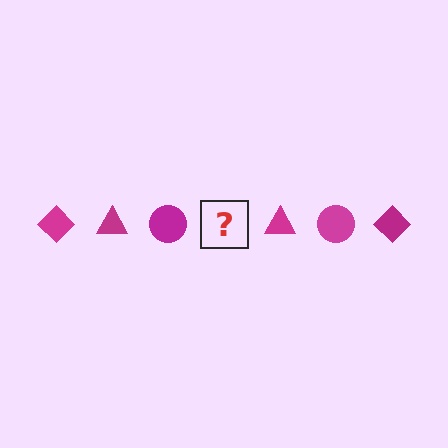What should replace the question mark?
The question mark should be replaced with a magenta diamond.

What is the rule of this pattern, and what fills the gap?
The rule is that the pattern cycles through diamond, triangle, circle shapes in magenta. The gap should be filled with a magenta diamond.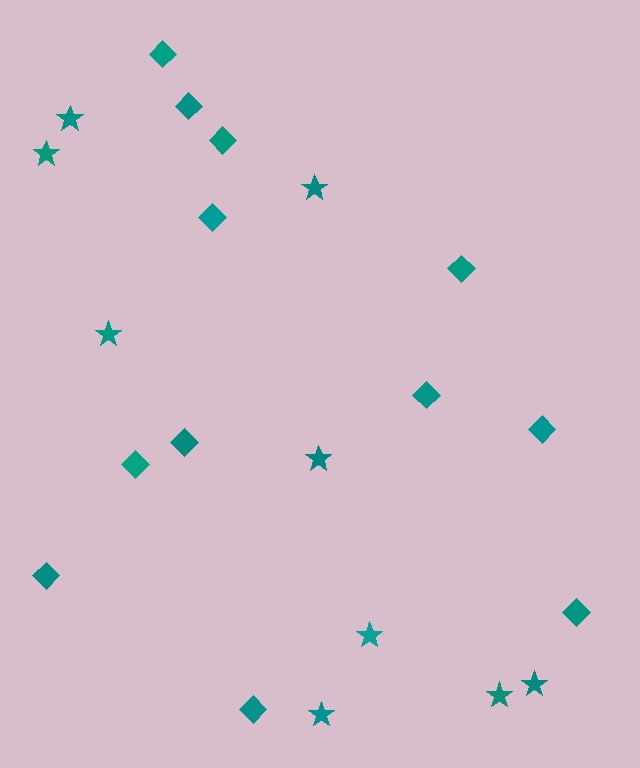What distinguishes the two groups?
There are 2 groups: one group of stars (9) and one group of diamonds (12).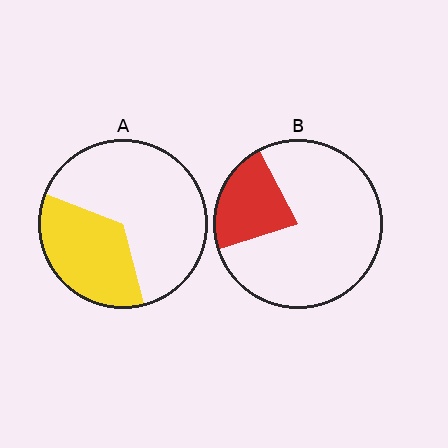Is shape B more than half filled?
No.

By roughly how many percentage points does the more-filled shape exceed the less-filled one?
By roughly 15 percentage points (A over B).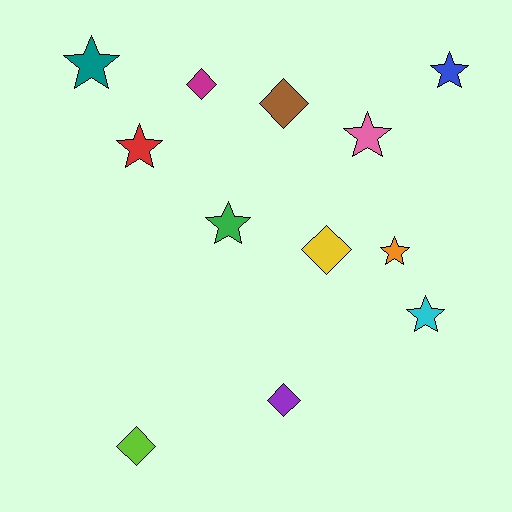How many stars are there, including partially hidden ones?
There are 7 stars.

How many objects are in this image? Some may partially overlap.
There are 12 objects.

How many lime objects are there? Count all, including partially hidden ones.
There is 1 lime object.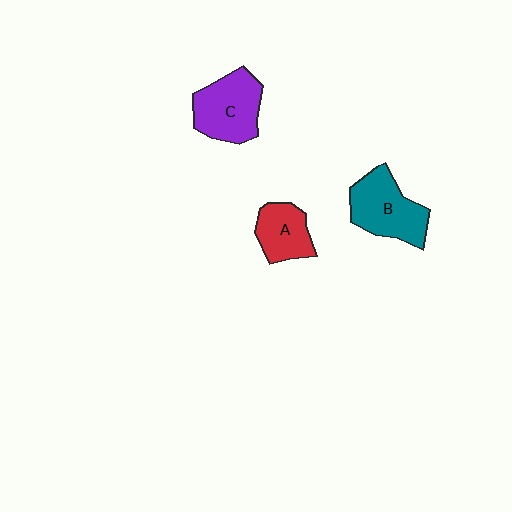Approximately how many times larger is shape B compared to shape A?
Approximately 1.5 times.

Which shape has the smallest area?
Shape A (red).